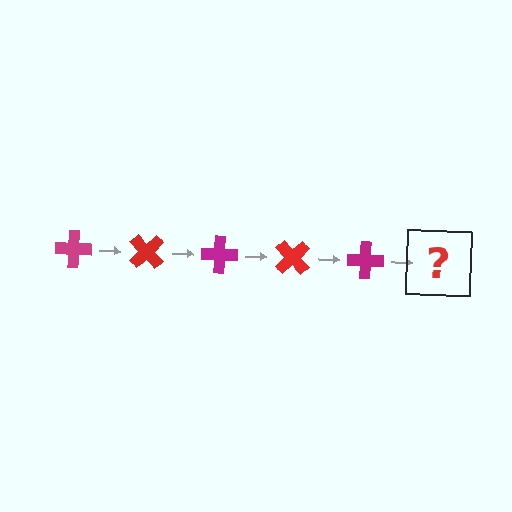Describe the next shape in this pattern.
It should be a red cross, rotated 225 degrees from the start.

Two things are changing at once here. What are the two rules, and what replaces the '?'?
The two rules are that it rotates 45 degrees each step and the color cycles through magenta and red. The '?' should be a red cross, rotated 225 degrees from the start.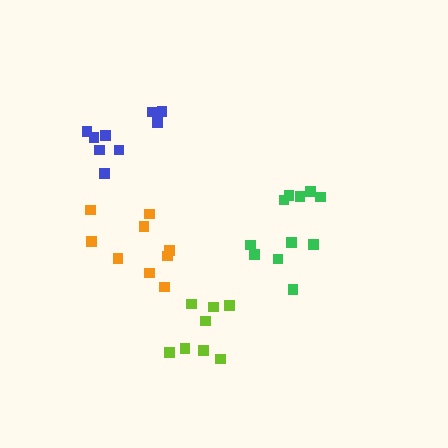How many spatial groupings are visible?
There are 4 spatial groupings.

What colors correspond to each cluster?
The clusters are colored: green, lime, blue, orange.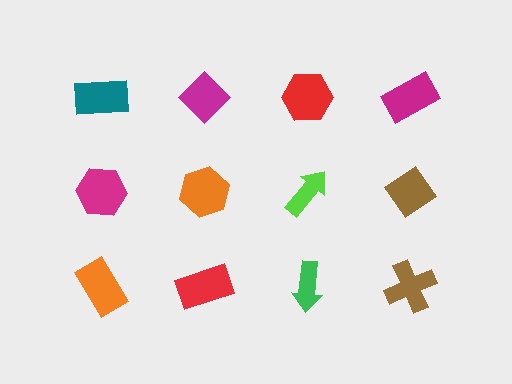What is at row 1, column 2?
A magenta diamond.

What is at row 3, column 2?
A red rectangle.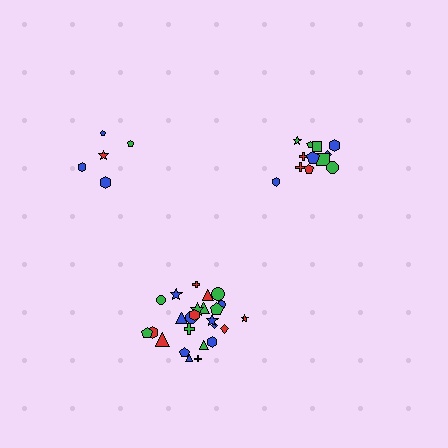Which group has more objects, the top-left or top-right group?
The top-right group.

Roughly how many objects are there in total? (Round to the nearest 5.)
Roughly 40 objects in total.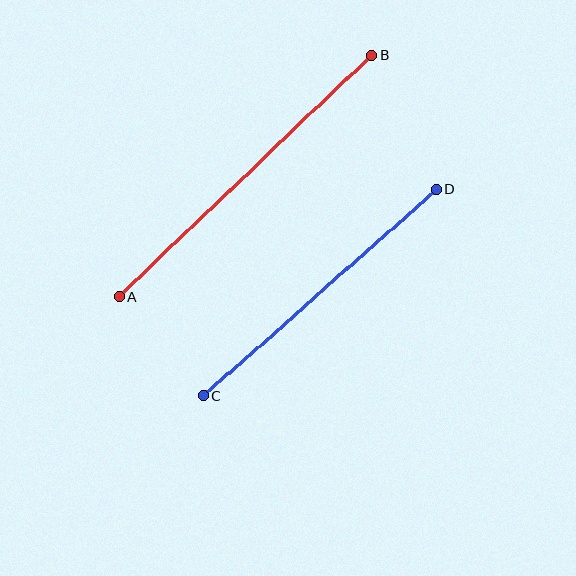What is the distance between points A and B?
The distance is approximately 349 pixels.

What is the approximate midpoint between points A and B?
The midpoint is at approximately (246, 176) pixels.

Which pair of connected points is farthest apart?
Points A and B are farthest apart.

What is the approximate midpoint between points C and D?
The midpoint is at approximately (320, 293) pixels.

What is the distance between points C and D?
The distance is approximately 311 pixels.